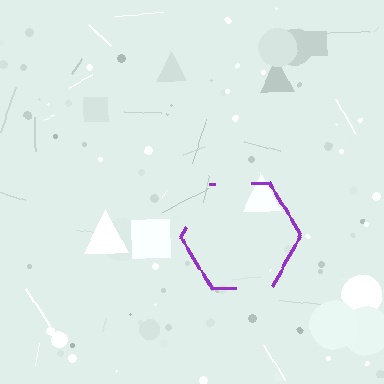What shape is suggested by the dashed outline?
The dashed outline suggests a hexagon.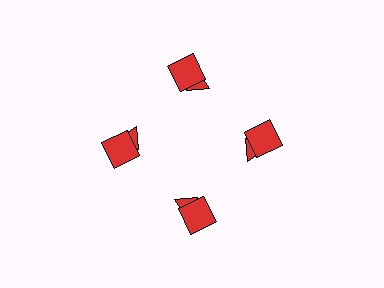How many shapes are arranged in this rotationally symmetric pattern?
There are 8 shapes, arranged in 4 groups of 2.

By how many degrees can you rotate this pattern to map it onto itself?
The pattern maps onto itself every 90 degrees of rotation.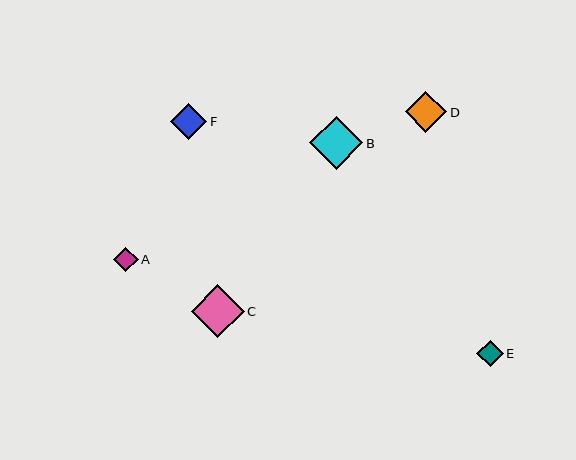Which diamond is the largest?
Diamond B is the largest with a size of approximately 53 pixels.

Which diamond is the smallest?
Diamond A is the smallest with a size of approximately 25 pixels.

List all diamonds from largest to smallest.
From largest to smallest: B, C, D, F, E, A.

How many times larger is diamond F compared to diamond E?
Diamond F is approximately 1.4 times the size of diamond E.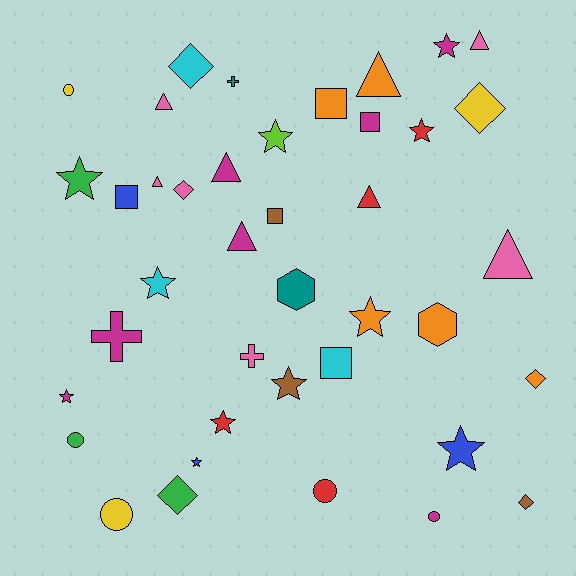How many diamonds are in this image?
There are 6 diamonds.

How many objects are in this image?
There are 40 objects.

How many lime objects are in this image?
There is 1 lime object.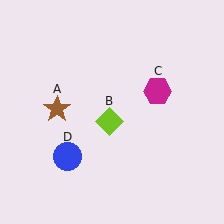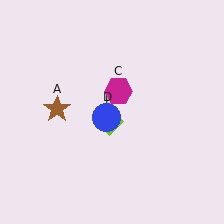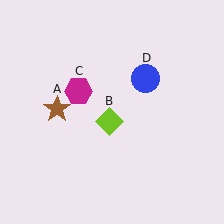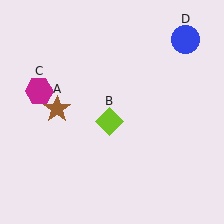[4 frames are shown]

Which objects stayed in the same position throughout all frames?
Brown star (object A) and lime diamond (object B) remained stationary.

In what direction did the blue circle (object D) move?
The blue circle (object D) moved up and to the right.